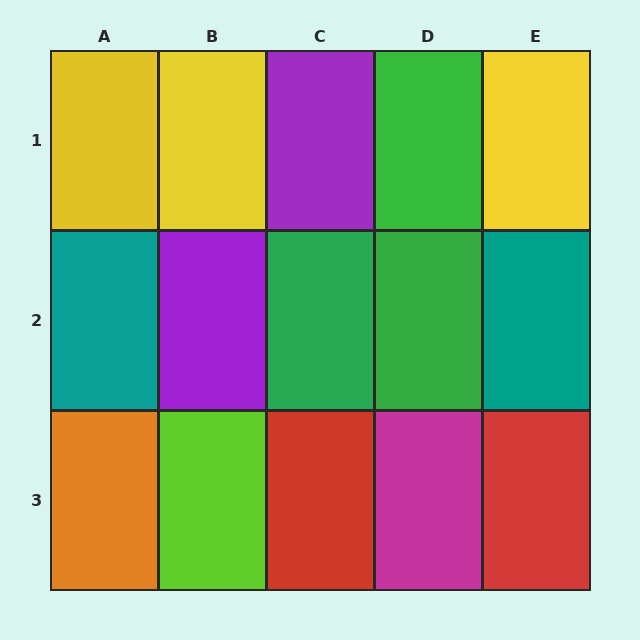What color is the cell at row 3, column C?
Red.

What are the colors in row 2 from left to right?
Teal, purple, green, green, teal.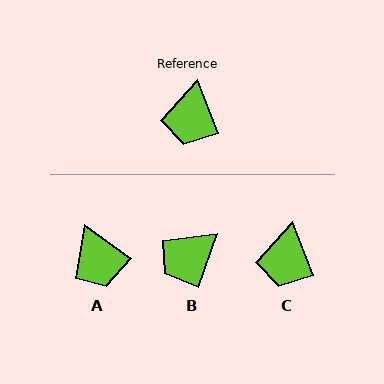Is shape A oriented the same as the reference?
No, it is off by about 32 degrees.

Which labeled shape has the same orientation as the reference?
C.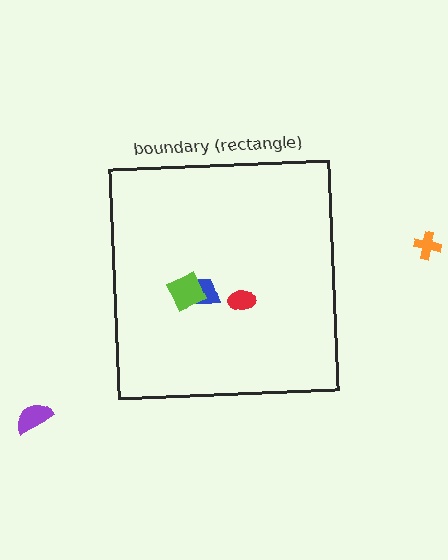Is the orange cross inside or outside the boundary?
Outside.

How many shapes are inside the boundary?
3 inside, 2 outside.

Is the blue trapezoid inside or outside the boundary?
Inside.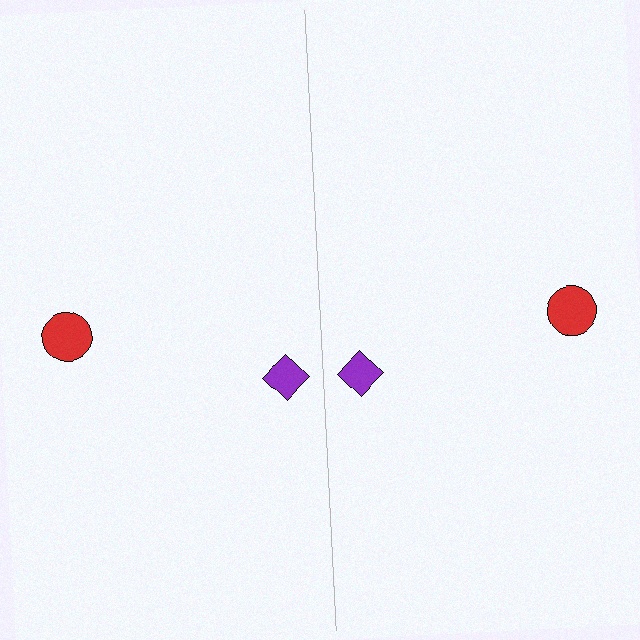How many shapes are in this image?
There are 4 shapes in this image.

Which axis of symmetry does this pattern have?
The pattern has a vertical axis of symmetry running through the center of the image.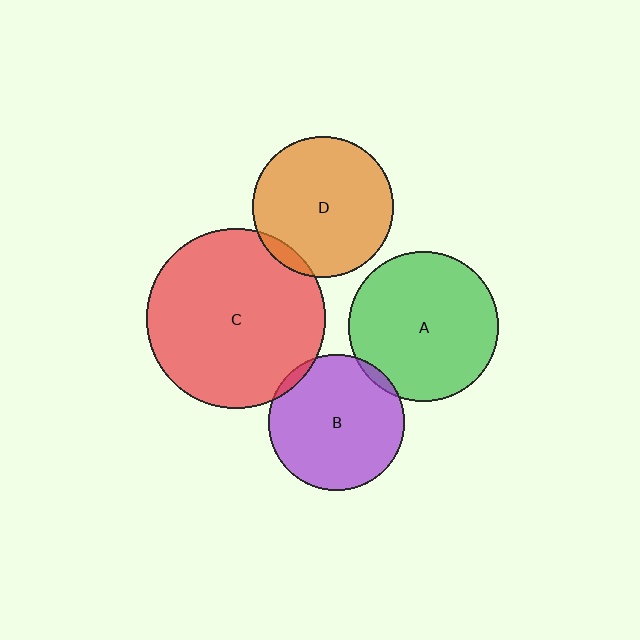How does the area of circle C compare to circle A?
Approximately 1.4 times.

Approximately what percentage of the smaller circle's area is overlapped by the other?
Approximately 5%.